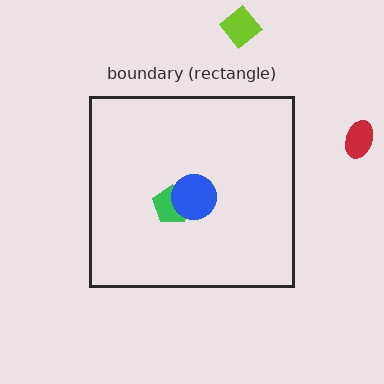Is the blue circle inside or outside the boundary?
Inside.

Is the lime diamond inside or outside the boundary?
Outside.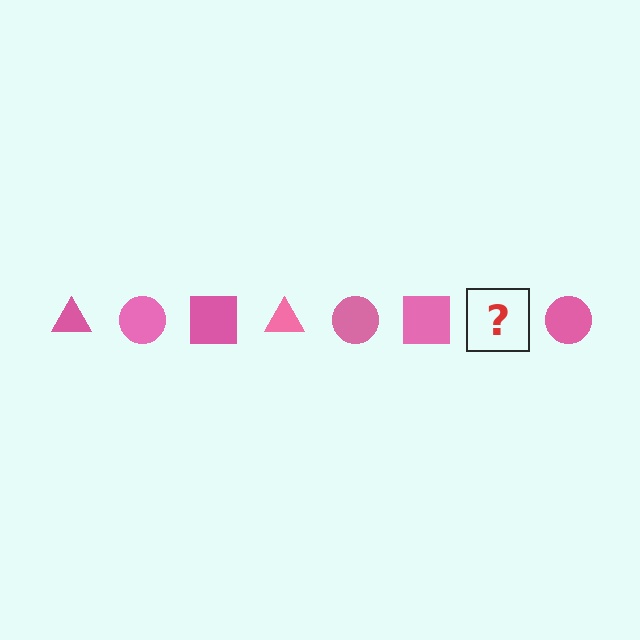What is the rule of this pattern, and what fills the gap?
The rule is that the pattern cycles through triangle, circle, square shapes in pink. The gap should be filled with a pink triangle.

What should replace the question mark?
The question mark should be replaced with a pink triangle.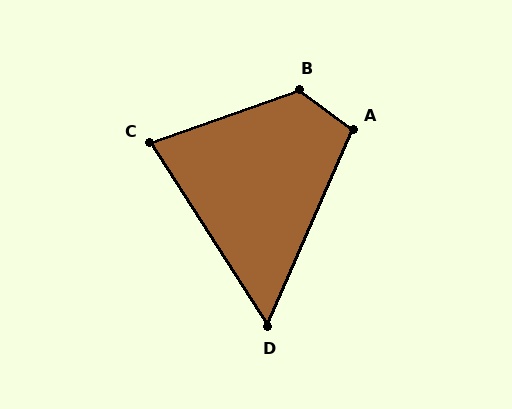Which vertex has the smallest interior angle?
D, at approximately 56 degrees.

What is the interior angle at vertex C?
Approximately 77 degrees (acute).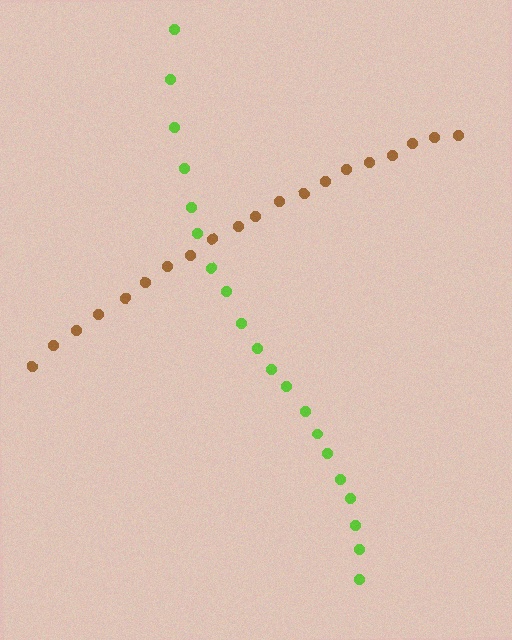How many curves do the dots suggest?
There are 2 distinct paths.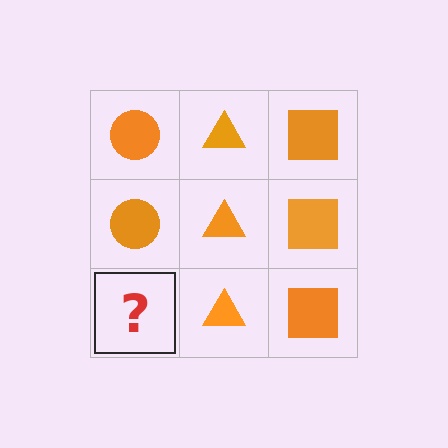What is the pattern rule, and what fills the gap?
The rule is that each column has a consistent shape. The gap should be filled with an orange circle.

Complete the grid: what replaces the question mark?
The question mark should be replaced with an orange circle.